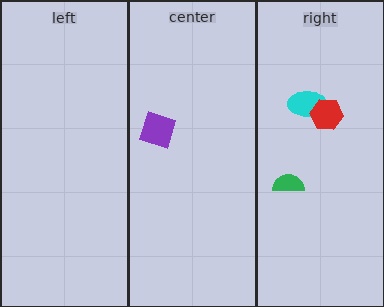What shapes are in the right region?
The cyan ellipse, the green semicircle, the red hexagon.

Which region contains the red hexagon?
The right region.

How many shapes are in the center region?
1.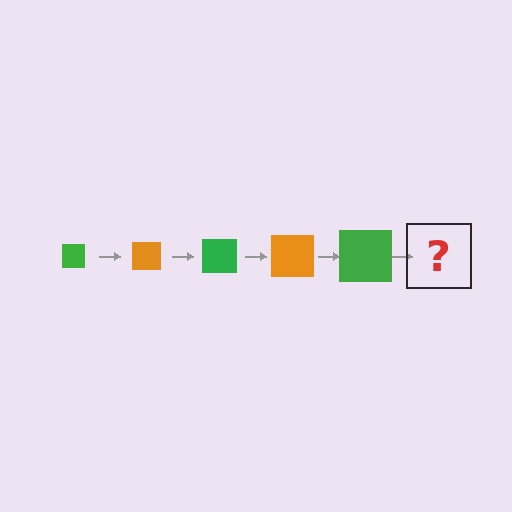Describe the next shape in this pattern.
It should be an orange square, larger than the previous one.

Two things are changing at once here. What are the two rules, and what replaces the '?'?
The two rules are that the square grows larger each step and the color cycles through green and orange. The '?' should be an orange square, larger than the previous one.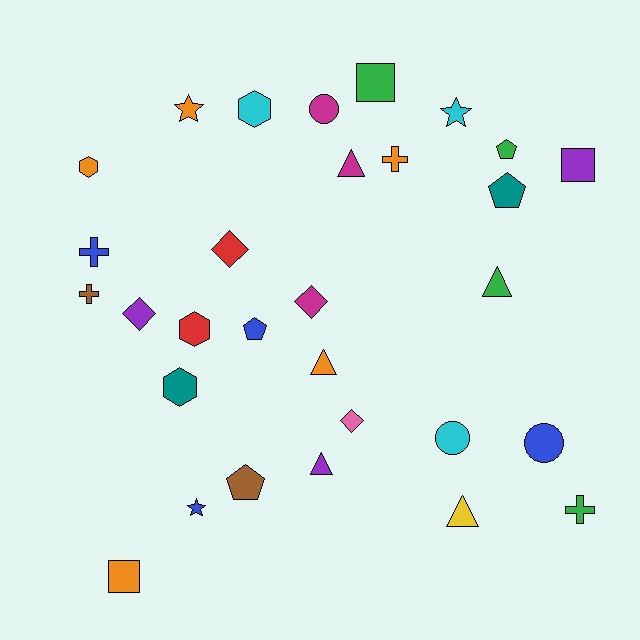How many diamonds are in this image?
There are 4 diamonds.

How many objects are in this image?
There are 30 objects.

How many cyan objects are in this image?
There are 3 cyan objects.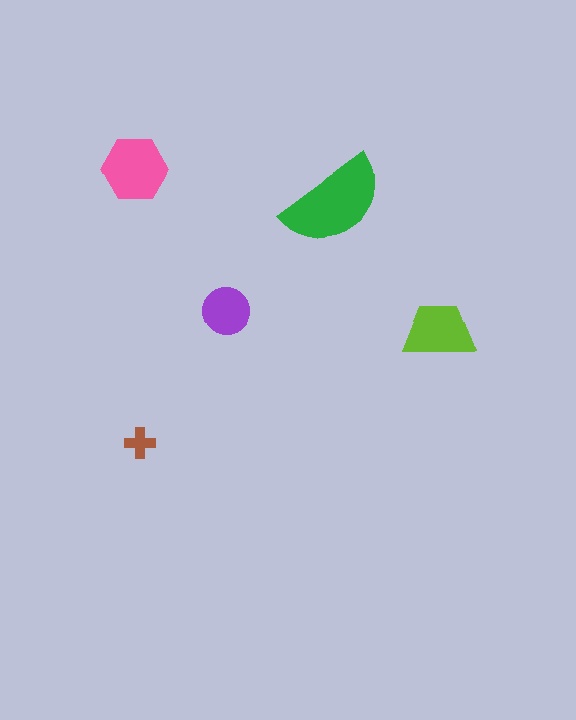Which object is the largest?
The green semicircle.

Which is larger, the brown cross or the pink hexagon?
The pink hexagon.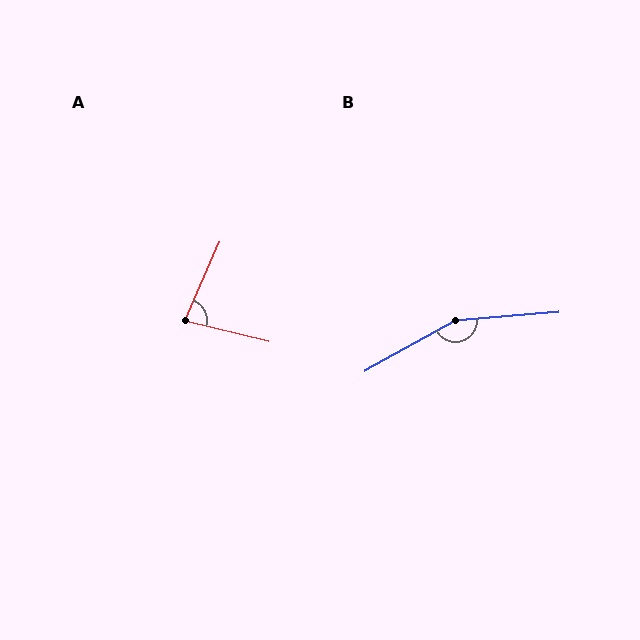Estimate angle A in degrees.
Approximately 81 degrees.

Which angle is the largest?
B, at approximately 156 degrees.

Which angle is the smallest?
A, at approximately 81 degrees.